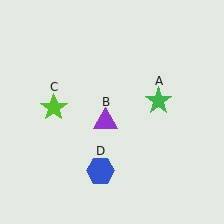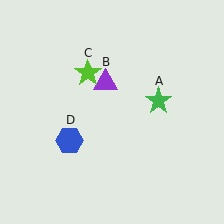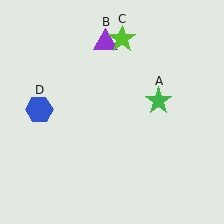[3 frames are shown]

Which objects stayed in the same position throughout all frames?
Green star (object A) remained stationary.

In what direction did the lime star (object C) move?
The lime star (object C) moved up and to the right.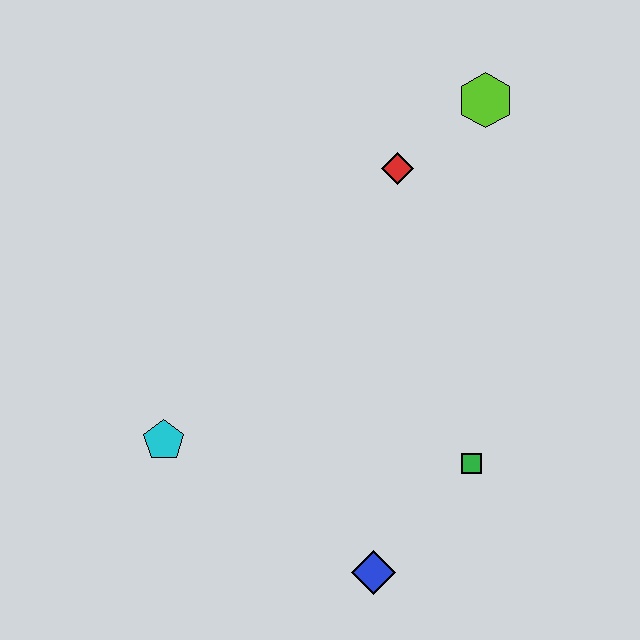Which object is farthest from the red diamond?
The blue diamond is farthest from the red diamond.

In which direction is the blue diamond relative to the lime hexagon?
The blue diamond is below the lime hexagon.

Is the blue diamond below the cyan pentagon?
Yes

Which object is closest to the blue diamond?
The green square is closest to the blue diamond.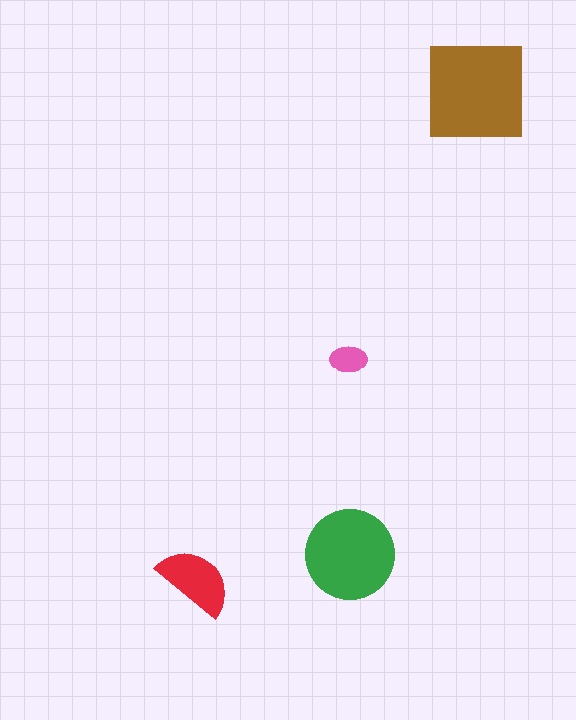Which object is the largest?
The brown square.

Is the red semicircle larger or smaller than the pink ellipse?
Larger.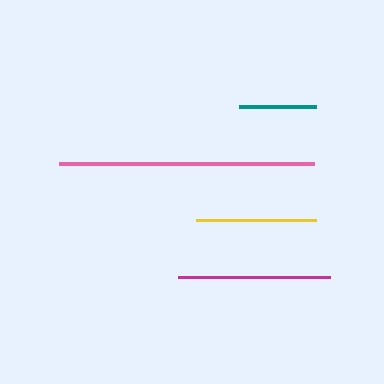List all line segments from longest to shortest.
From longest to shortest: pink, magenta, yellow, teal.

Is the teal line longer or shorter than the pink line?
The pink line is longer than the teal line.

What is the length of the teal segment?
The teal segment is approximately 77 pixels long.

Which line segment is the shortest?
The teal line is the shortest at approximately 77 pixels.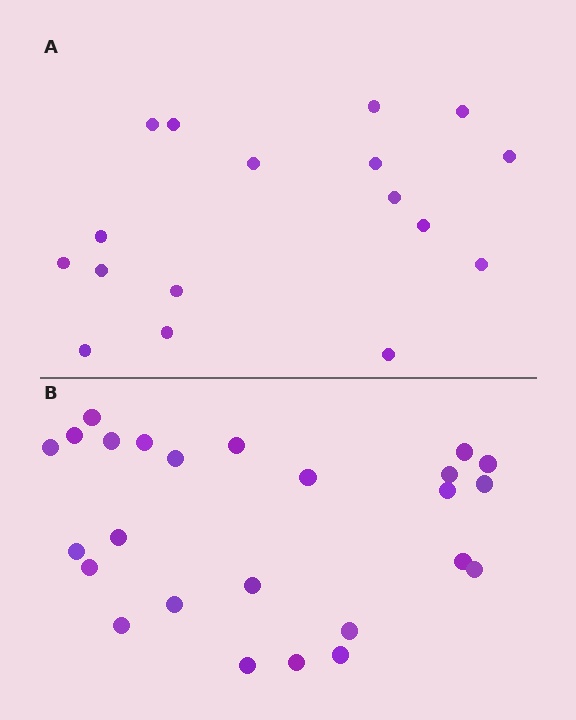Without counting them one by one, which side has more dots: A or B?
Region B (the bottom region) has more dots.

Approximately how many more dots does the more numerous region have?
Region B has roughly 8 or so more dots than region A.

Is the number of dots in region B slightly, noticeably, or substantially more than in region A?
Region B has substantially more. The ratio is roughly 1.5 to 1.